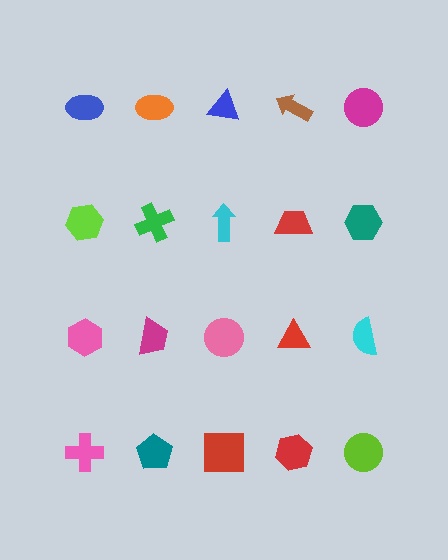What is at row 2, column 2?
A green cross.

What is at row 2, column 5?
A teal hexagon.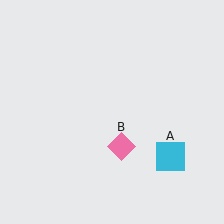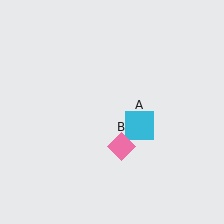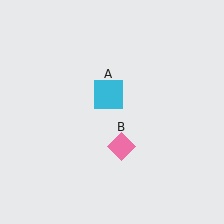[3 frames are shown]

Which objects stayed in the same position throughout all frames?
Pink diamond (object B) remained stationary.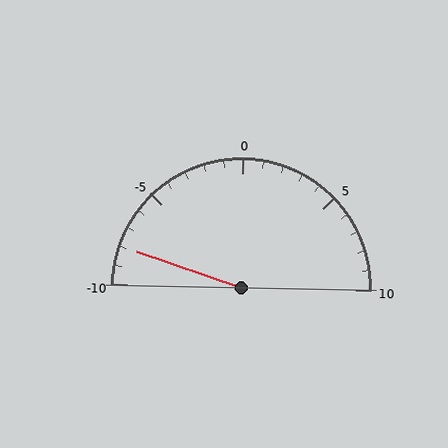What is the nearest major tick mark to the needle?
The nearest major tick mark is -10.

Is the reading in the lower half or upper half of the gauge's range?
The reading is in the lower half of the range (-10 to 10).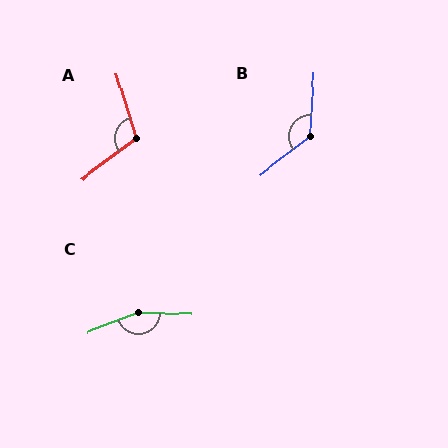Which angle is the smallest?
A, at approximately 110 degrees.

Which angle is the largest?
C, at approximately 157 degrees.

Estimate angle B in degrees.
Approximately 131 degrees.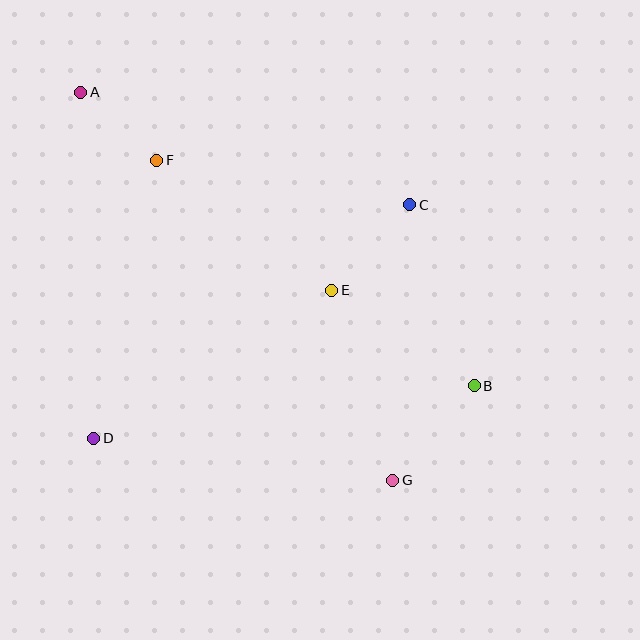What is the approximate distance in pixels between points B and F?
The distance between B and F is approximately 390 pixels.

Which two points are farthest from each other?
Points A and G are farthest from each other.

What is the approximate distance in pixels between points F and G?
The distance between F and G is approximately 398 pixels.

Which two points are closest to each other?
Points A and F are closest to each other.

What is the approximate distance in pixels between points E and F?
The distance between E and F is approximately 218 pixels.